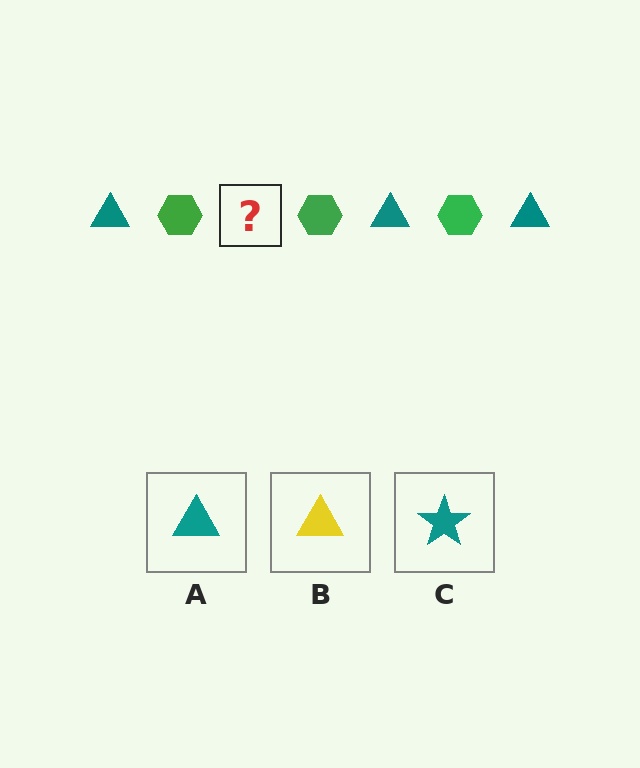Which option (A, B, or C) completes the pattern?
A.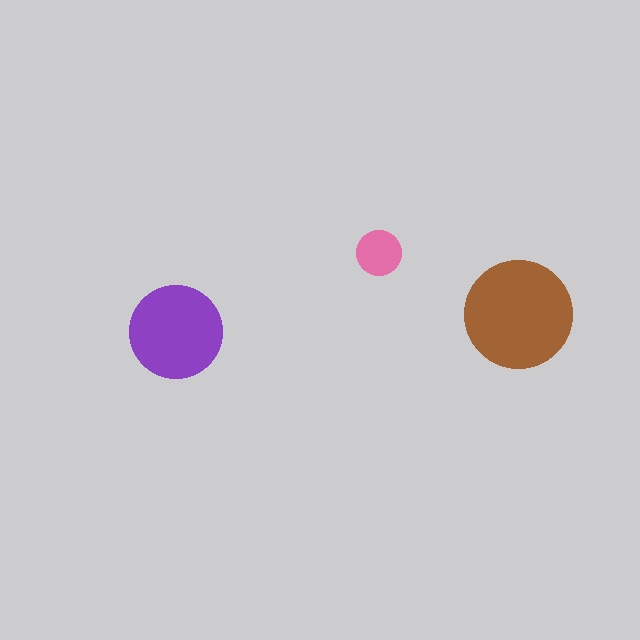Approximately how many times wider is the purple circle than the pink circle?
About 2 times wider.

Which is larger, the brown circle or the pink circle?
The brown one.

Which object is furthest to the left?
The purple circle is leftmost.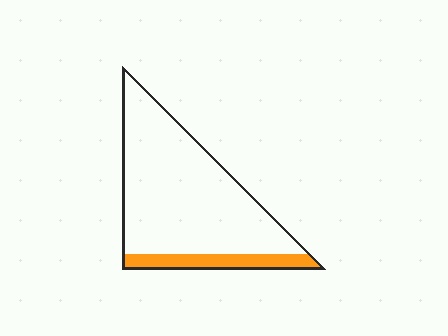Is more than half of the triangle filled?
No.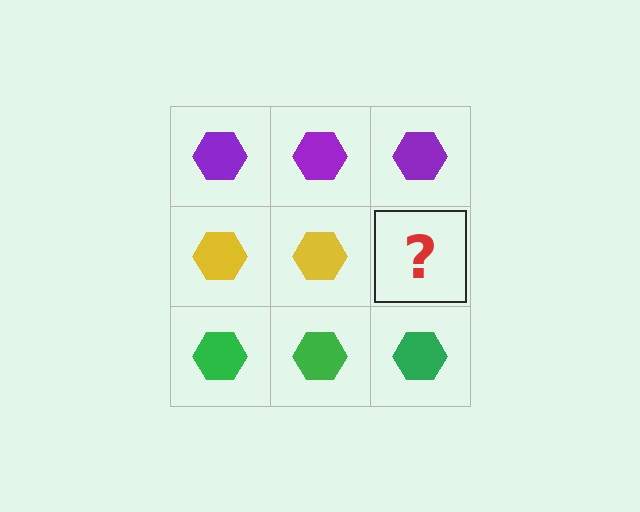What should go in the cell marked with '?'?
The missing cell should contain a yellow hexagon.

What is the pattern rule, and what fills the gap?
The rule is that each row has a consistent color. The gap should be filled with a yellow hexagon.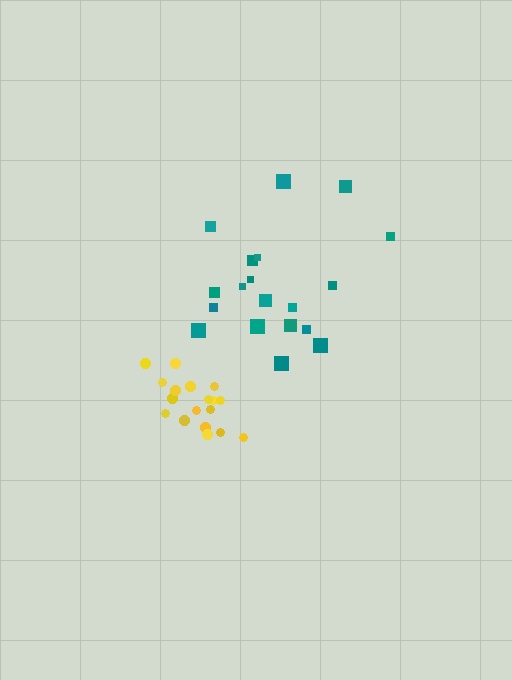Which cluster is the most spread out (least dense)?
Teal.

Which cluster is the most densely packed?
Yellow.